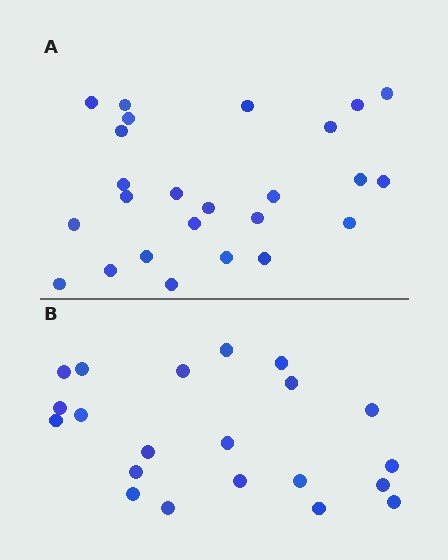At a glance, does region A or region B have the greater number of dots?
Region A (the top region) has more dots.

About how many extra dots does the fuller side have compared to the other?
Region A has about 4 more dots than region B.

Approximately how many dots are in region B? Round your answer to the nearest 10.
About 20 dots. (The exact count is 21, which rounds to 20.)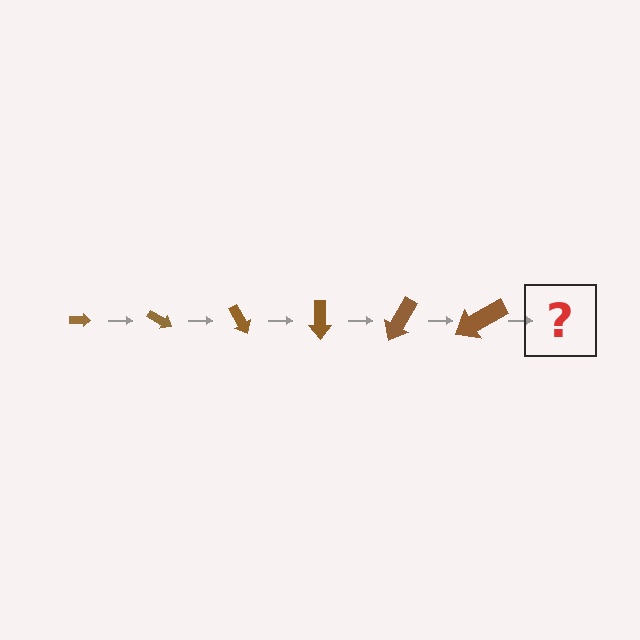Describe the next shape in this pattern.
It should be an arrow, larger than the previous one and rotated 180 degrees from the start.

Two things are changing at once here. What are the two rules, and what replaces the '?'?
The two rules are that the arrow grows larger each step and it rotates 30 degrees each step. The '?' should be an arrow, larger than the previous one and rotated 180 degrees from the start.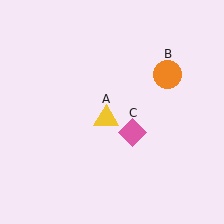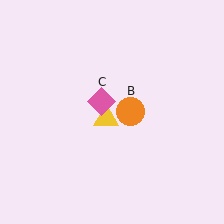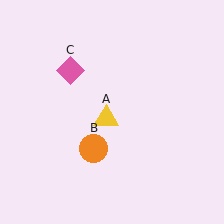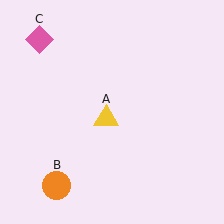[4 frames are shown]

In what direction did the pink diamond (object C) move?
The pink diamond (object C) moved up and to the left.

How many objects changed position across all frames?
2 objects changed position: orange circle (object B), pink diamond (object C).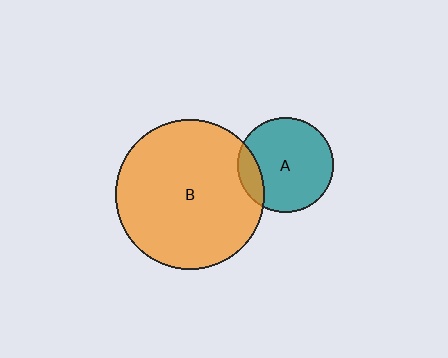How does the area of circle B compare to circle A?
Approximately 2.5 times.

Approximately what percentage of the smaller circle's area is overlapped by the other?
Approximately 15%.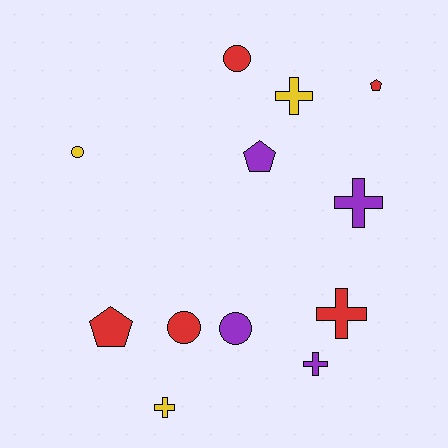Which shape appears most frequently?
Cross, with 5 objects.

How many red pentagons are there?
There are 2 red pentagons.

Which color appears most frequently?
Red, with 5 objects.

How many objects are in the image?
There are 12 objects.